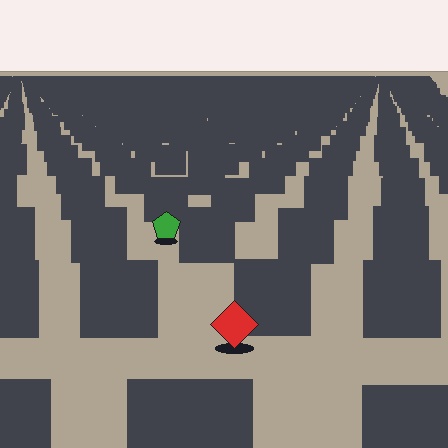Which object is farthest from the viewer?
The green pentagon is farthest from the viewer. It appears smaller and the ground texture around it is denser.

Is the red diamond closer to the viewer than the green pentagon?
Yes. The red diamond is closer — you can tell from the texture gradient: the ground texture is coarser near it.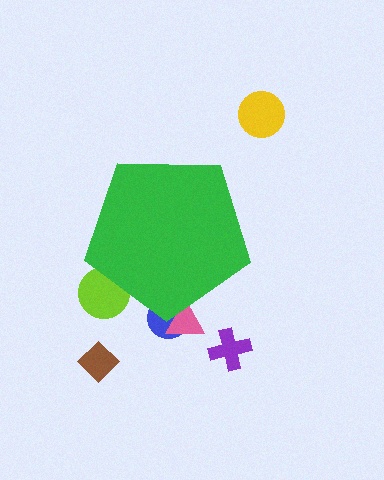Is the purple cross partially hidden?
No, the purple cross is fully visible.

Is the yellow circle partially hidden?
No, the yellow circle is fully visible.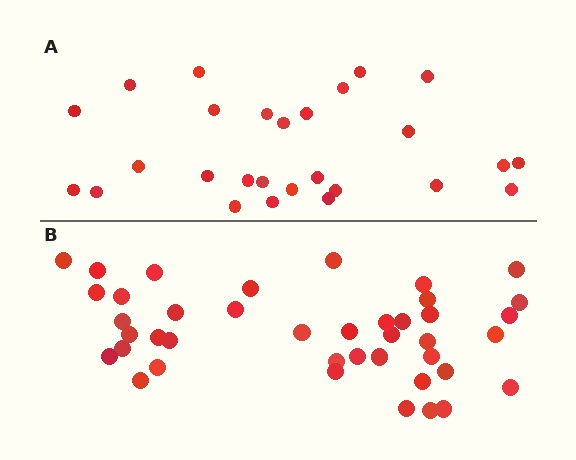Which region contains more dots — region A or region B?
Region B (the bottom region) has more dots.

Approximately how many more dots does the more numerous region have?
Region B has approximately 15 more dots than region A.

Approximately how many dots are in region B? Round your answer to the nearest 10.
About 40 dots. (The exact count is 41, which rounds to 40.)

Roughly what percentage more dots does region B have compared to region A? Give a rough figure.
About 50% more.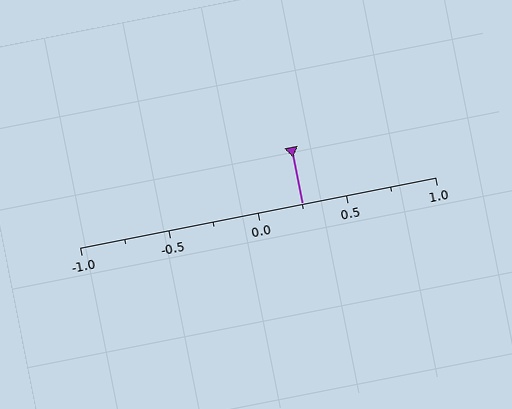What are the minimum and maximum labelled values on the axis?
The axis runs from -1.0 to 1.0.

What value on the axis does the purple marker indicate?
The marker indicates approximately 0.25.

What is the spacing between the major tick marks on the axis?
The major ticks are spaced 0.5 apart.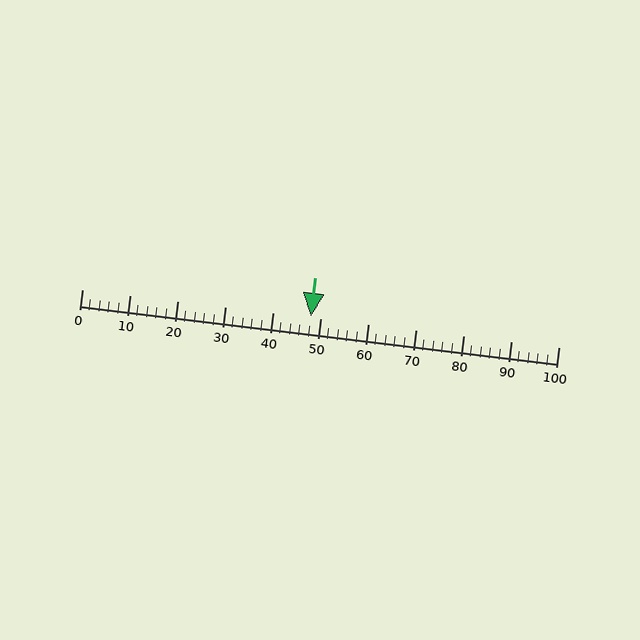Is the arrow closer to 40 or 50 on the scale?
The arrow is closer to 50.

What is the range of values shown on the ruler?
The ruler shows values from 0 to 100.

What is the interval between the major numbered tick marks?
The major tick marks are spaced 10 units apart.